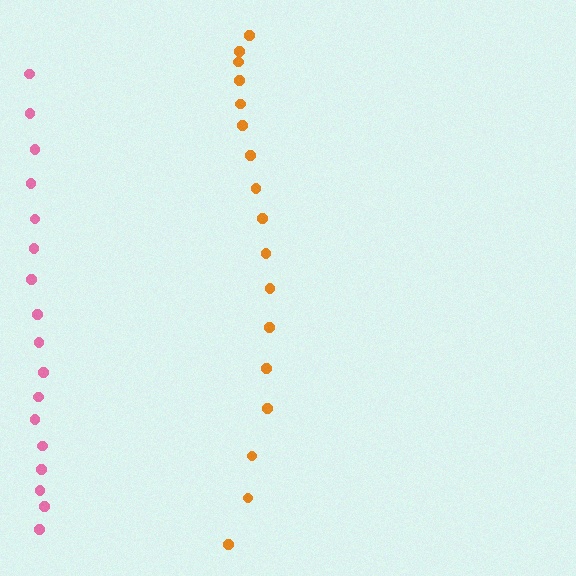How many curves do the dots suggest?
There are 2 distinct paths.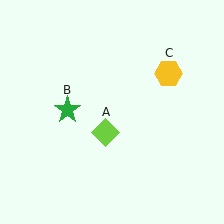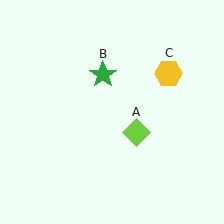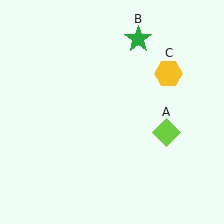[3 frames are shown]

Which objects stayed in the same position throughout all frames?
Yellow hexagon (object C) remained stationary.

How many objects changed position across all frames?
2 objects changed position: lime diamond (object A), green star (object B).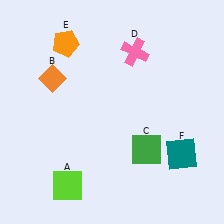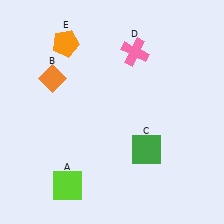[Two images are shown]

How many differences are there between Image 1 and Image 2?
There is 1 difference between the two images.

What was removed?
The teal square (F) was removed in Image 2.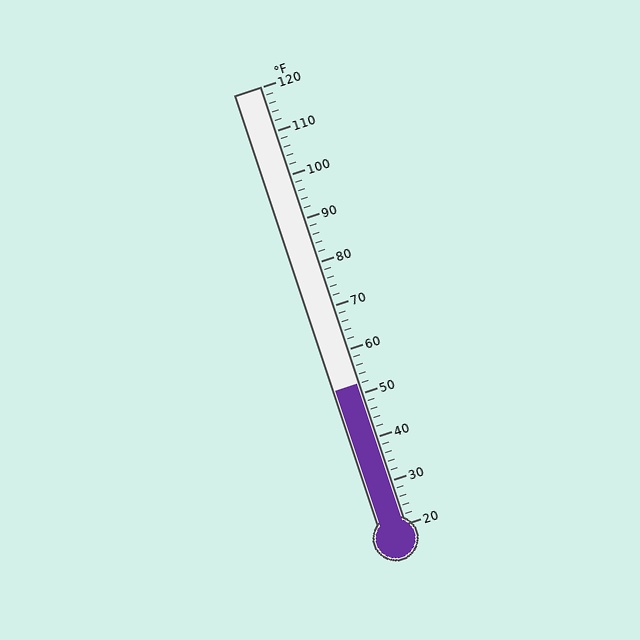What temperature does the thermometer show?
The thermometer shows approximately 52°F.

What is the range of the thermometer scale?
The thermometer scale ranges from 20°F to 120°F.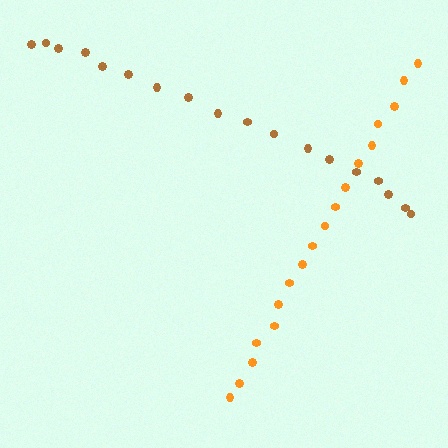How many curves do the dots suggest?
There are 2 distinct paths.